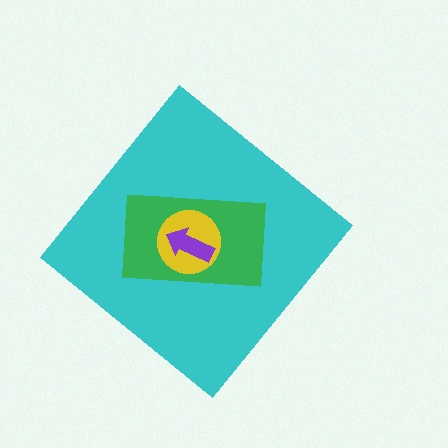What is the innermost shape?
The purple arrow.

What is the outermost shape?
The cyan diamond.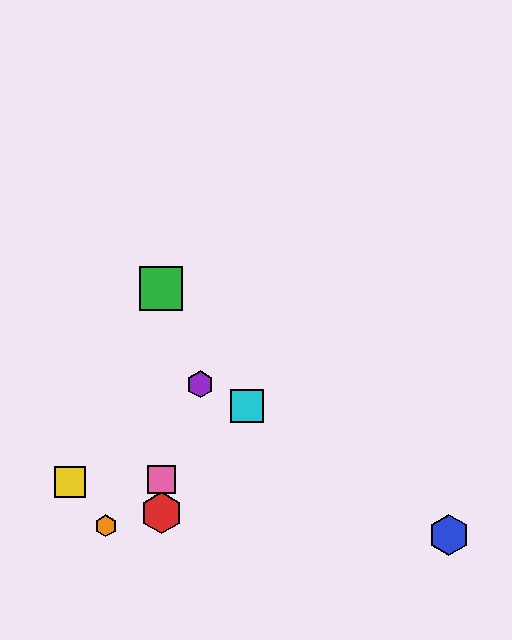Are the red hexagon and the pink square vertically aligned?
Yes, both are at x≈161.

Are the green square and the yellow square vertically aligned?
No, the green square is at x≈161 and the yellow square is at x≈70.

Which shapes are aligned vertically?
The red hexagon, the green square, the pink square are aligned vertically.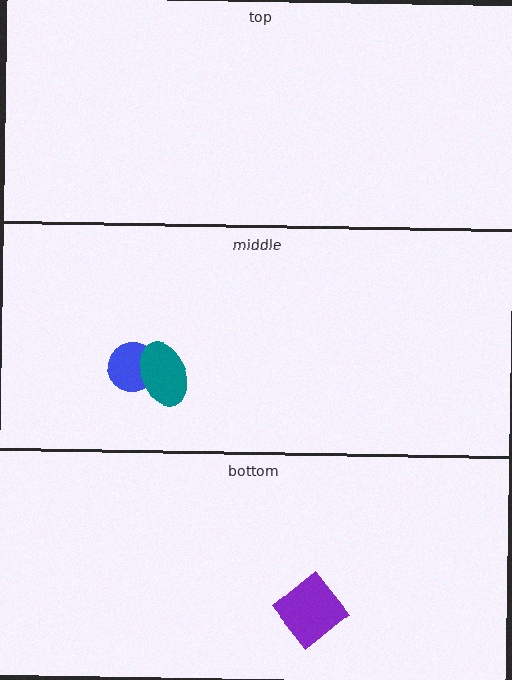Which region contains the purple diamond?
The bottom region.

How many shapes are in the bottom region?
1.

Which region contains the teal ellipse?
The middle region.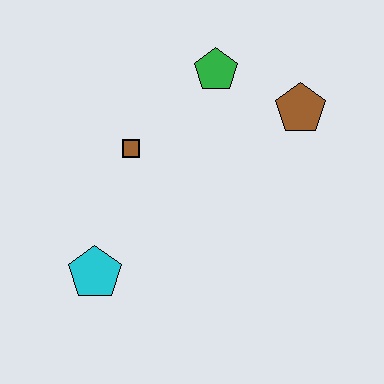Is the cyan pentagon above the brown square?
No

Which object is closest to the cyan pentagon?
The brown square is closest to the cyan pentagon.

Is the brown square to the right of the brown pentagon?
No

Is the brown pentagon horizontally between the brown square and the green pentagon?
No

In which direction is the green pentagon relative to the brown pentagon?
The green pentagon is to the left of the brown pentagon.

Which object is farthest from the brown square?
The brown pentagon is farthest from the brown square.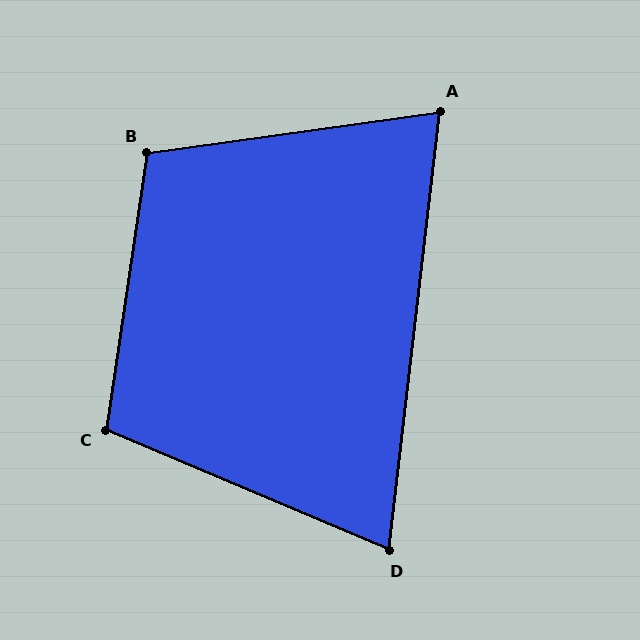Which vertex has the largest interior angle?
B, at approximately 106 degrees.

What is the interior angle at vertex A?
Approximately 75 degrees (acute).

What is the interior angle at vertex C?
Approximately 105 degrees (obtuse).